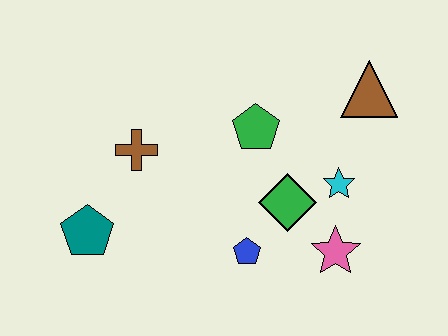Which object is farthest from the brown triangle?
The teal pentagon is farthest from the brown triangle.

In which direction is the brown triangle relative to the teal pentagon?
The brown triangle is to the right of the teal pentagon.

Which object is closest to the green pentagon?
The green diamond is closest to the green pentagon.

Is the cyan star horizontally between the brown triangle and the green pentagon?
Yes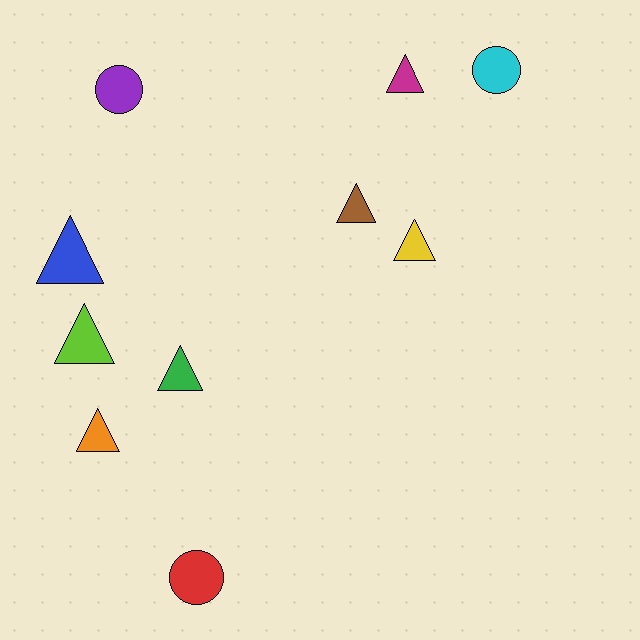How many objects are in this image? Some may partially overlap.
There are 10 objects.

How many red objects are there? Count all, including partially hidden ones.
There is 1 red object.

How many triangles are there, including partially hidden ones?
There are 7 triangles.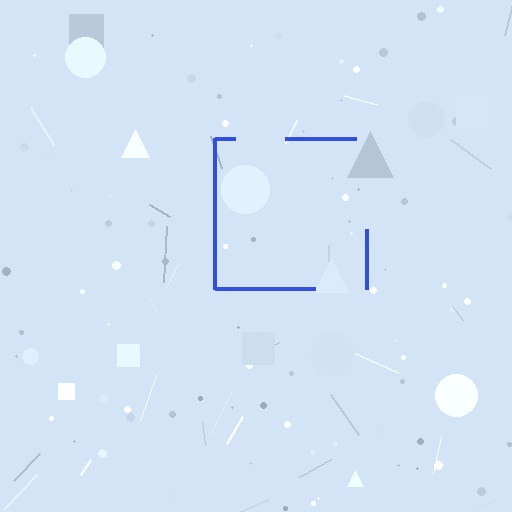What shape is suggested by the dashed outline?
The dashed outline suggests a square.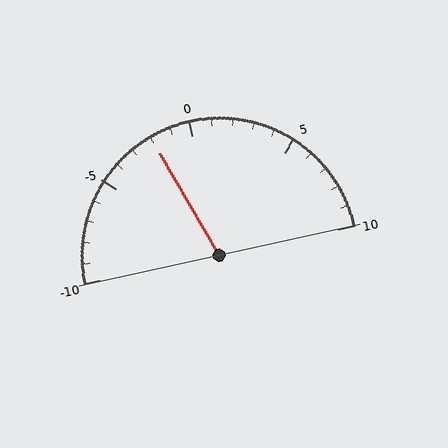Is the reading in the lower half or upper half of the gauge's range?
The reading is in the lower half of the range (-10 to 10).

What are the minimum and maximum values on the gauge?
The gauge ranges from -10 to 10.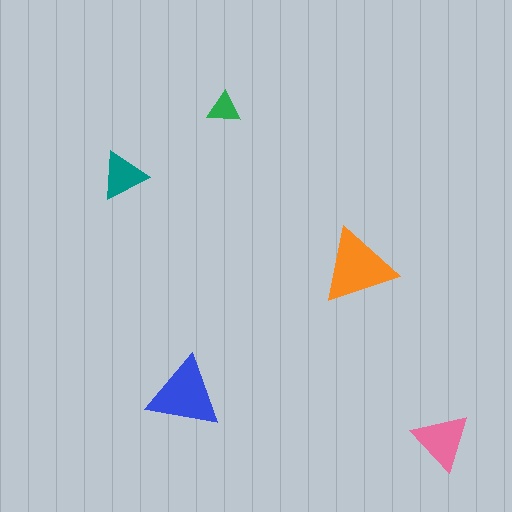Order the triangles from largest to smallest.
the orange one, the blue one, the pink one, the teal one, the green one.